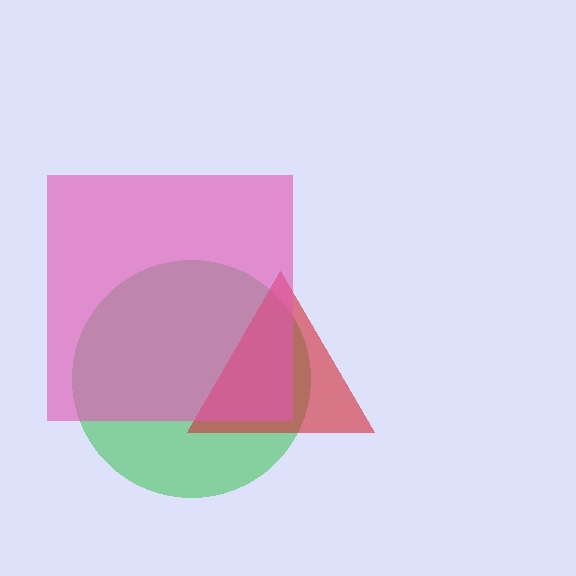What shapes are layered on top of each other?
The layered shapes are: a green circle, a red triangle, a pink square.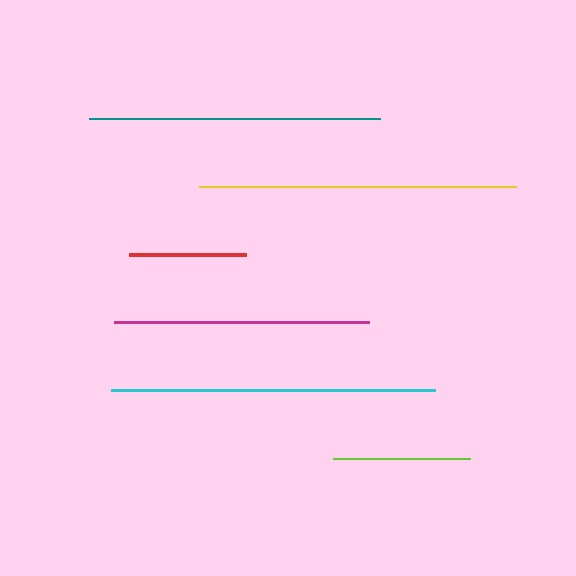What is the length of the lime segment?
The lime segment is approximately 137 pixels long.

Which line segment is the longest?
The cyan line is the longest at approximately 324 pixels.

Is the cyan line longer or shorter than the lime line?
The cyan line is longer than the lime line.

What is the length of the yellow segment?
The yellow segment is approximately 317 pixels long.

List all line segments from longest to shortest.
From longest to shortest: cyan, yellow, teal, magenta, lime, red.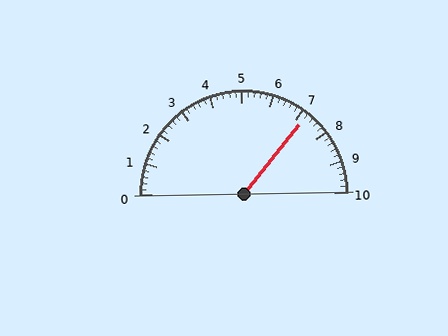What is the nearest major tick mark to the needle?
The nearest major tick mark is 7.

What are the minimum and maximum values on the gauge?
The gauge ranges from 0 to 10.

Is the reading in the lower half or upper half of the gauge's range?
The reading is in the upper half of the range (0 to 10).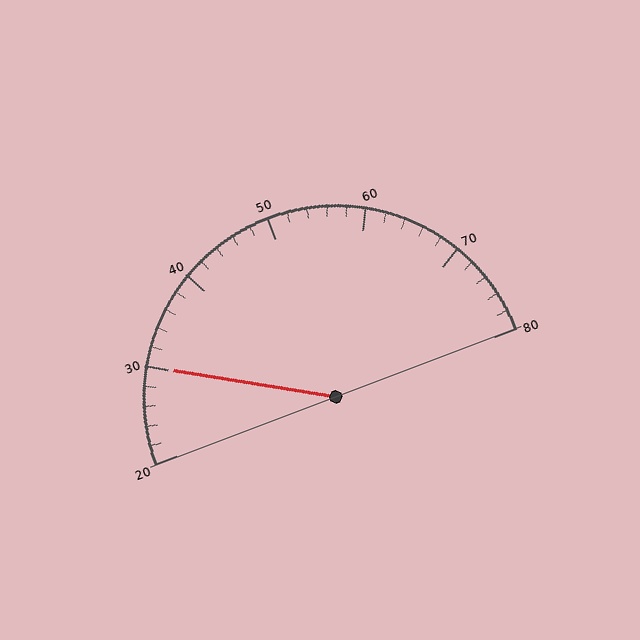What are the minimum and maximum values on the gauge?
The gauge ranges from 20 to 80.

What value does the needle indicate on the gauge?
The needle indicates approximately 30.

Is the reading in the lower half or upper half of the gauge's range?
The reading is in the lower half of the range (20 to 80).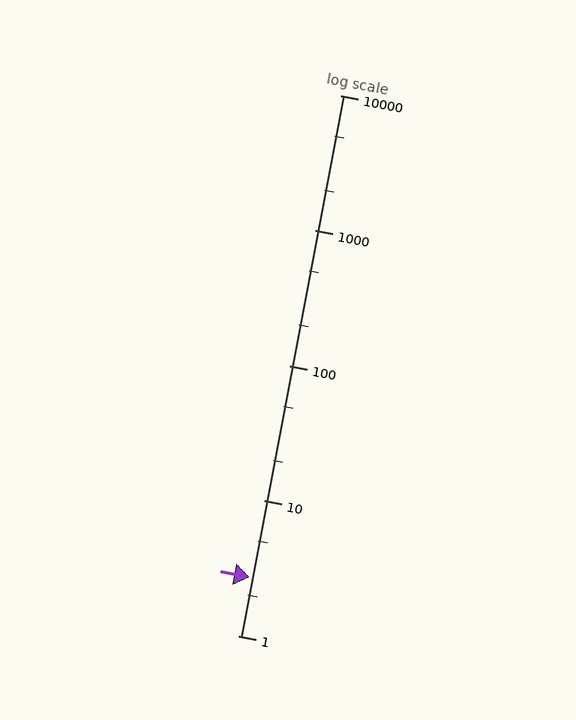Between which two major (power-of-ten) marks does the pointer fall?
The pointer is between 1 and 10.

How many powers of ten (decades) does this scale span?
The scale spans 4 decades, from 1 to 10000.